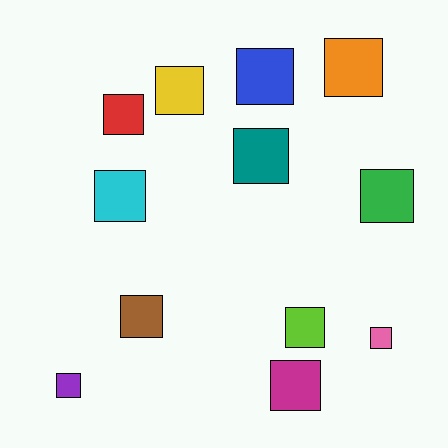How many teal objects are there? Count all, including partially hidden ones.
There is 1 teal object.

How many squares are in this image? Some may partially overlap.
There are 12 squares.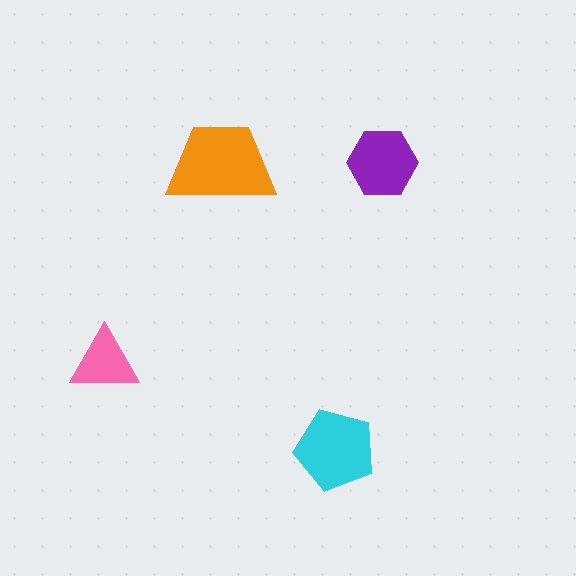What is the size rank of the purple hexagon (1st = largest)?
3rd.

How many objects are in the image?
There are 4 objects in the image.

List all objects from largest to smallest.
The orange trapezoid, the cyan pentagon, the purple hexagon, the pink triangle.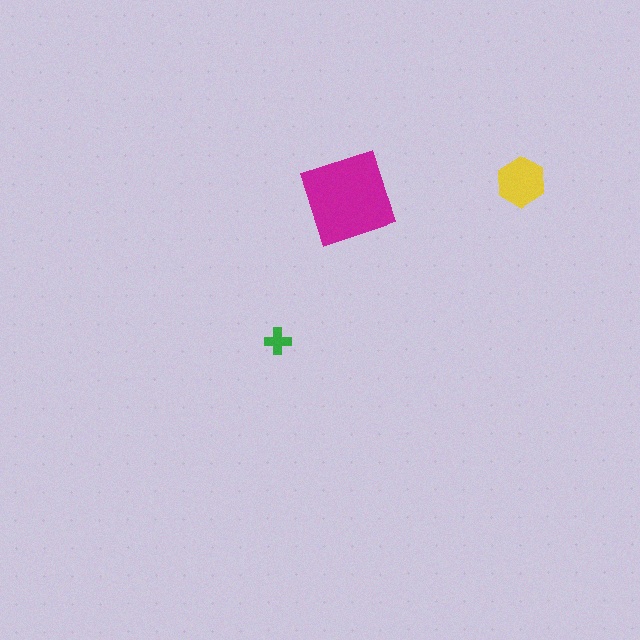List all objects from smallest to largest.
The green cross, the yellow hexagon, the magenta diamond.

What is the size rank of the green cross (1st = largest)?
3rd.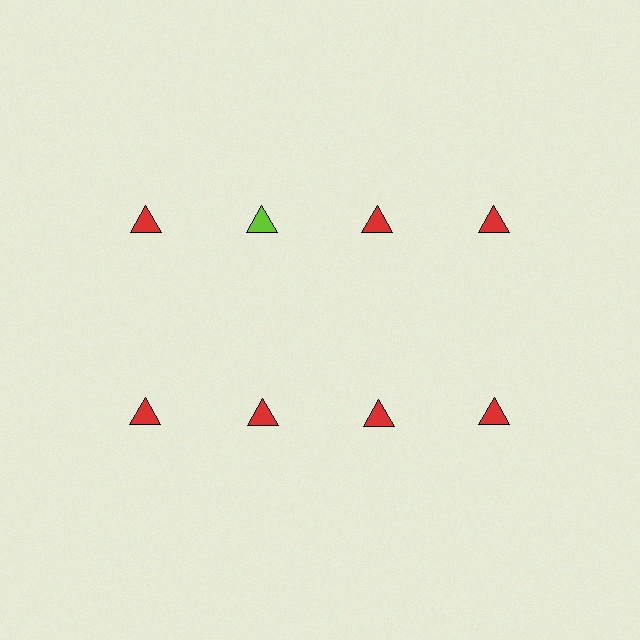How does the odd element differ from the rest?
It has a different color: lime instead of red.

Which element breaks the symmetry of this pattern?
The lime triangle in the top row, second from left column breaks the symmetry. All other shapes are red triangles.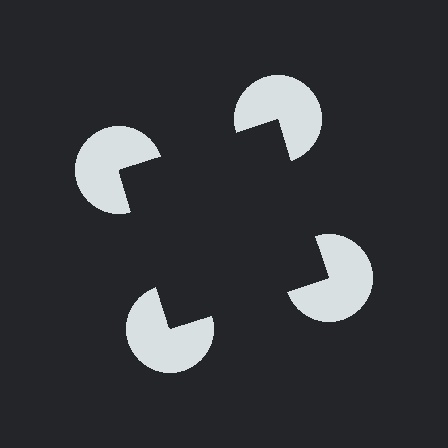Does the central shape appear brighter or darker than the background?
It typically appears slightly darker than the background, even though no actual brightness change is drawn.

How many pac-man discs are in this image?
There are 4 — one at each vertex of the illusory square.